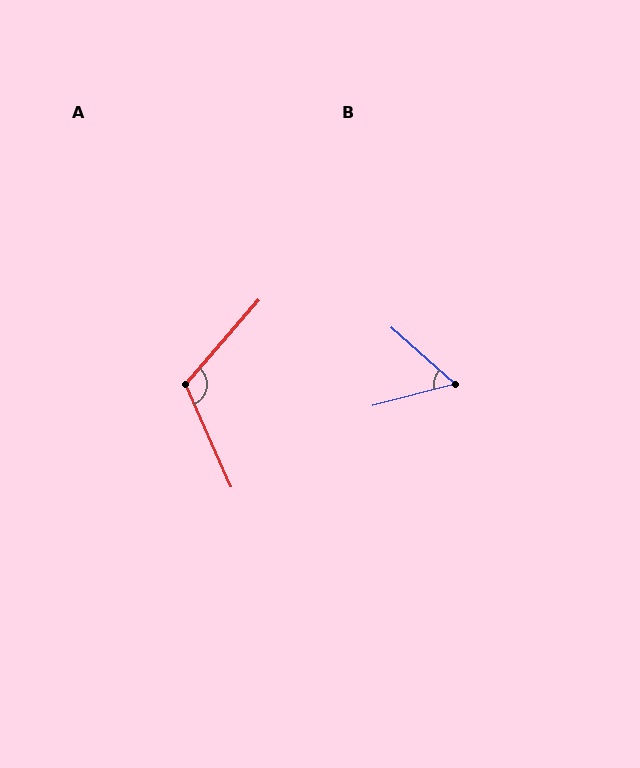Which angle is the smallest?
B, at approximately 56 degrees.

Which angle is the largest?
A, at approximately 115 degrees.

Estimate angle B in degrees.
Approximately 56 degrees.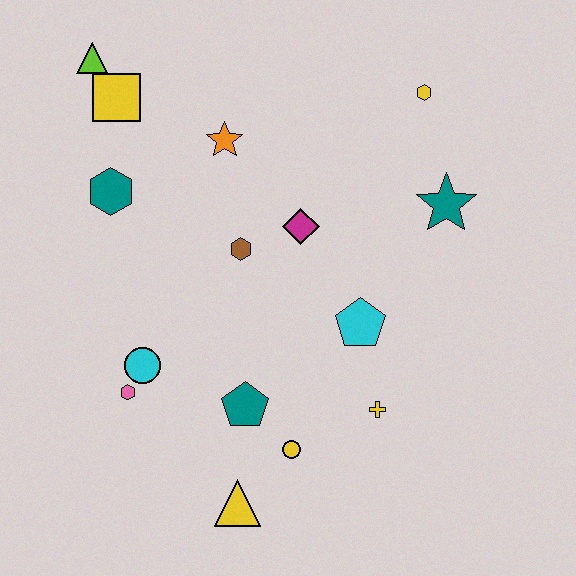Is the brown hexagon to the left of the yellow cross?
Yes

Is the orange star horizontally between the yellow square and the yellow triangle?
Yes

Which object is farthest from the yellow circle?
The lime triangle is farthest from the yellow circle.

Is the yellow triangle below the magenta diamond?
Yes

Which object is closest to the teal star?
The yellow hexagon is closest to the teal star.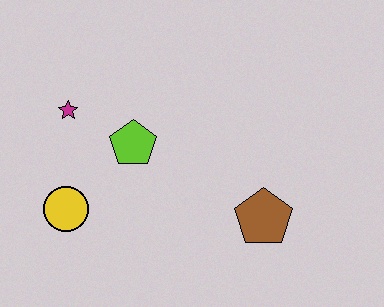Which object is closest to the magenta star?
The lime pentagon is closest to the magenta star.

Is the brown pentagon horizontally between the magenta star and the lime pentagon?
No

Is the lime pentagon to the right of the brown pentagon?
No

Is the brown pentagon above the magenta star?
No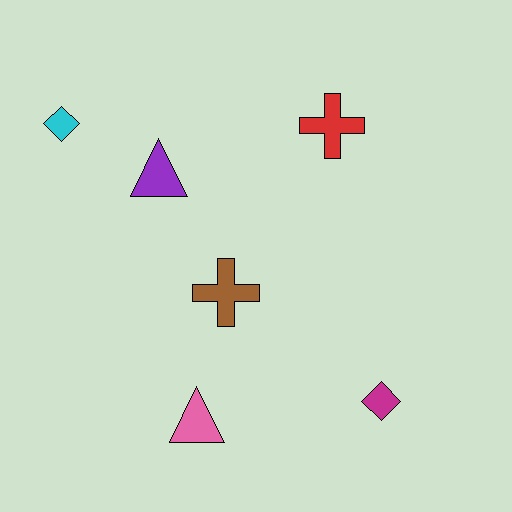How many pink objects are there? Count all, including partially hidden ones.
There is 1 pink object.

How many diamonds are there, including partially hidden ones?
There are 2 diamonds.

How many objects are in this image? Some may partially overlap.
There are 6 objects.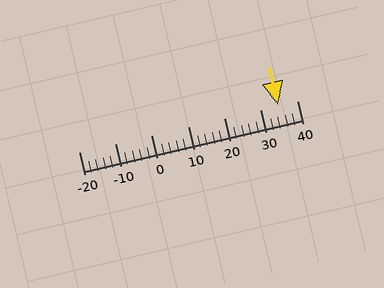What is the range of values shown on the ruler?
The ruler shows values from -20 to 40.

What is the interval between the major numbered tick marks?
The major tick marks are spaced 10 units apart.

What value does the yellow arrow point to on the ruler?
The yellow arrow points to approximately 35.